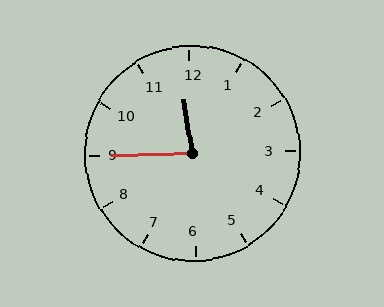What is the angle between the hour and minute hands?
Approximately 82 degrees.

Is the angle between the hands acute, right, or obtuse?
It is acute.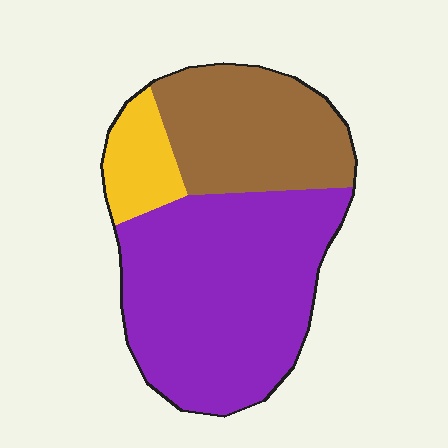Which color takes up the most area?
Purple, at roughly 60%.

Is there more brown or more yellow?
Brown.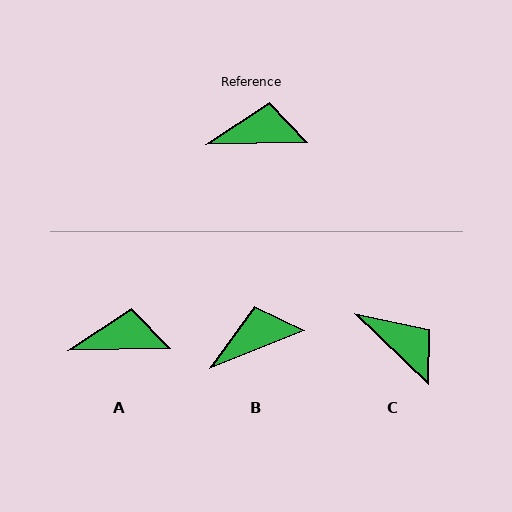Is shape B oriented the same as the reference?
No, it is off by about 21 degrees.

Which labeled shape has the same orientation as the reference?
A.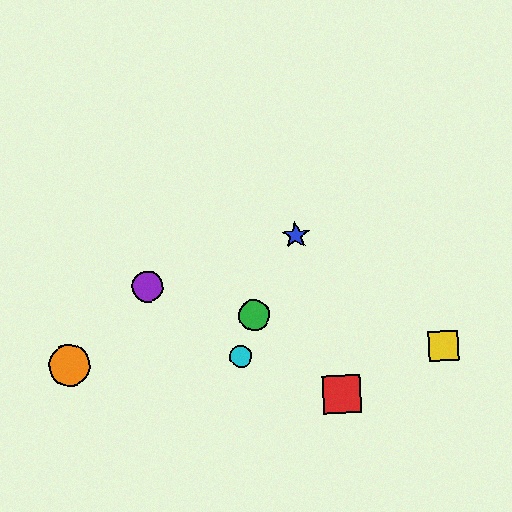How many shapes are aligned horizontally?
3 shapes (the yellow square, the orange circle, the cyan circle) are aligned horizontally.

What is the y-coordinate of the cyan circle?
The cyan circle is at y≈357.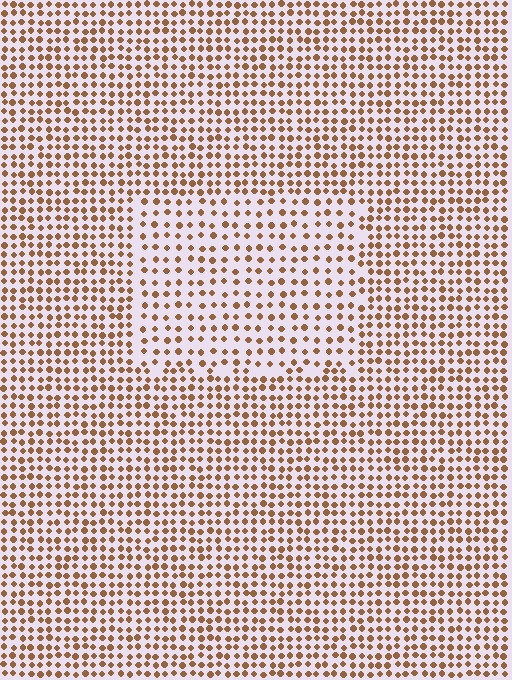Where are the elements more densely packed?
The elements are more densely packed outside the rectangle boundary.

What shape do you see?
I see a rectangle.